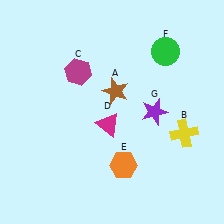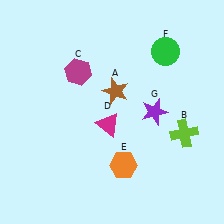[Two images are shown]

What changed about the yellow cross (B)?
In Image 1, B is yellow. In Image 2, it changed to lime.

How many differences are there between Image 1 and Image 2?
There is 1 difference between the two images.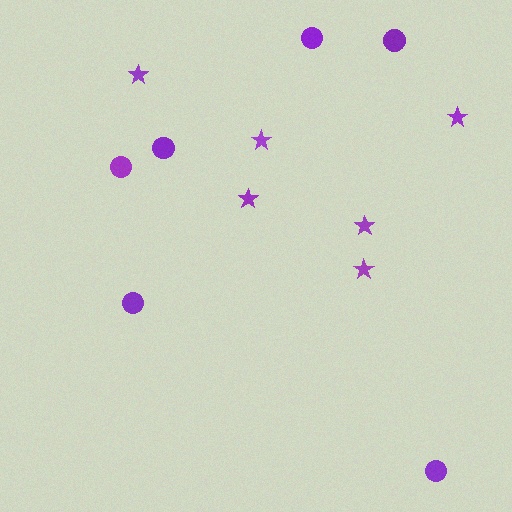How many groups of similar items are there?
There are 2 groups: one group of stars (6) and one group of circles (6).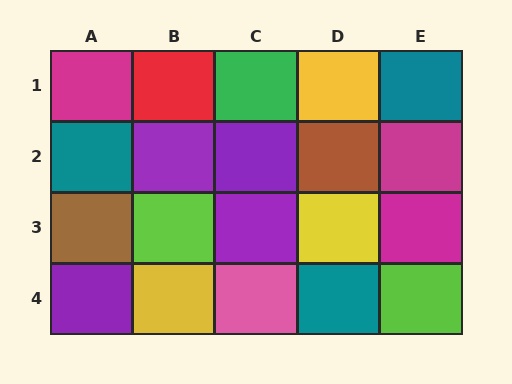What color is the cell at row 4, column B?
Yellow.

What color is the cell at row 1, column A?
Magenta.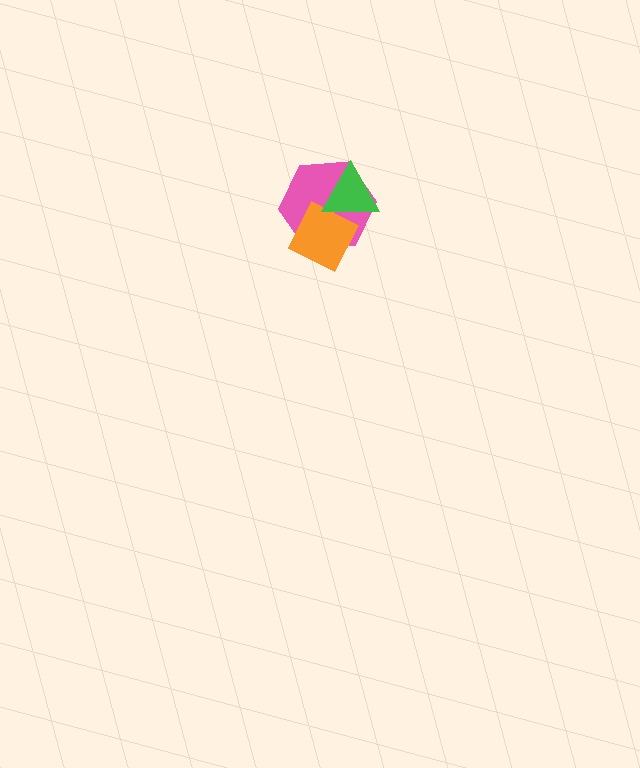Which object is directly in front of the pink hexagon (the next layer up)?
The orange diamond is directly in front of the pink hexagon.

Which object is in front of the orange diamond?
The green triangle is in front of the orange diamond.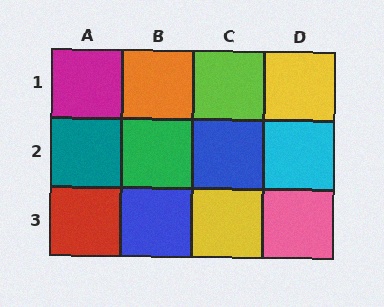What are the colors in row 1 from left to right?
Magenta, orange, lime, yellow.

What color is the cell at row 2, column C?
Blue.